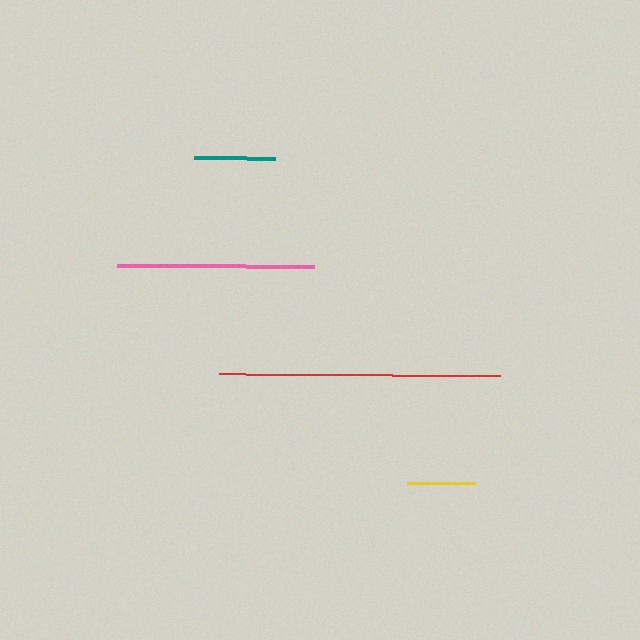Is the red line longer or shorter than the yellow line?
The red line is longer than the yellow line.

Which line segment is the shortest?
The yellow line is the shortest at approximately 68 pixels.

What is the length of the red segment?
The red segment is approximately 281 pixels long.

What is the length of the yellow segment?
The yellow segment is approximately 68 pixels long.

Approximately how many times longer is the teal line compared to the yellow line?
The teal line is approximately 1.2 times the length of the yellow line.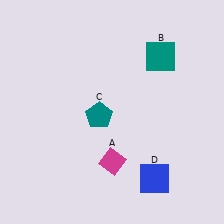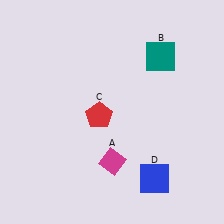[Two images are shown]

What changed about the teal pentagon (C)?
In Image 1, C is teal. In Image 2, it changed to red.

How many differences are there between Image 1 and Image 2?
There is 1 difference between the two images.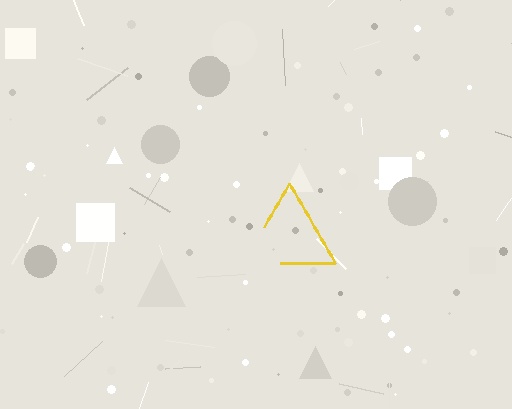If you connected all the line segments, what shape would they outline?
They would outline a triangle.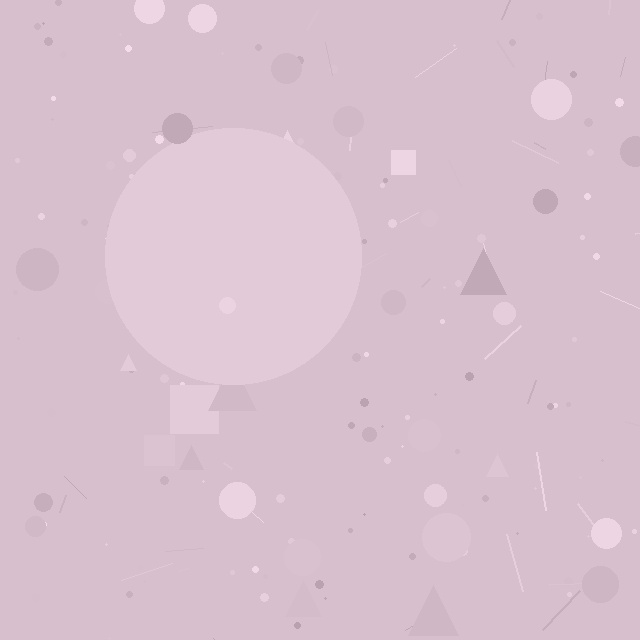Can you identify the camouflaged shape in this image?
The camouflaged shape is a circle.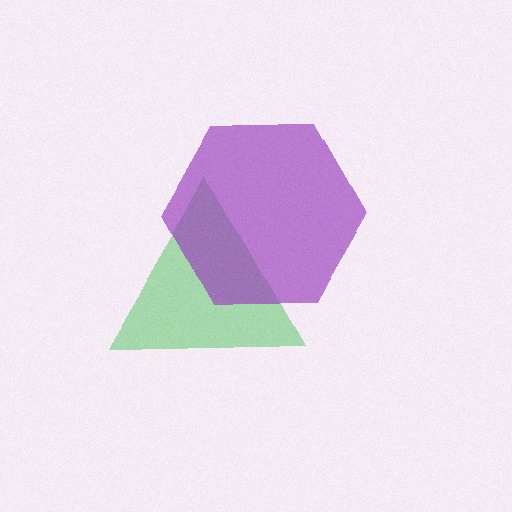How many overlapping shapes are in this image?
There are 2 overlapping shapes in the image.